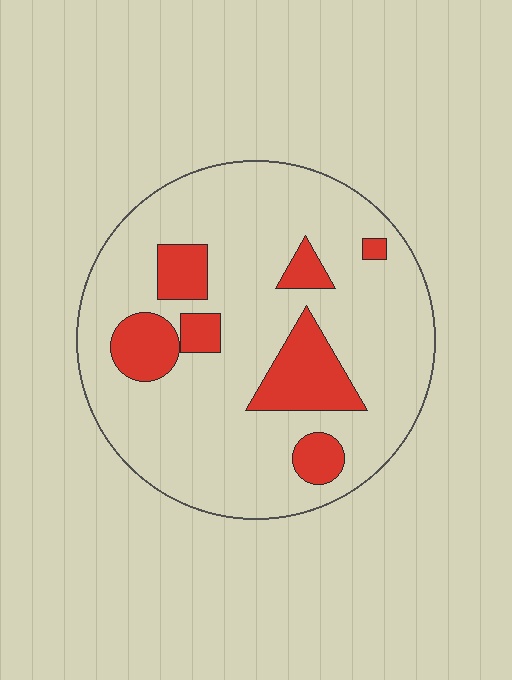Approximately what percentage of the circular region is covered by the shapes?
Approximately 20%.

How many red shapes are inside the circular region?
7.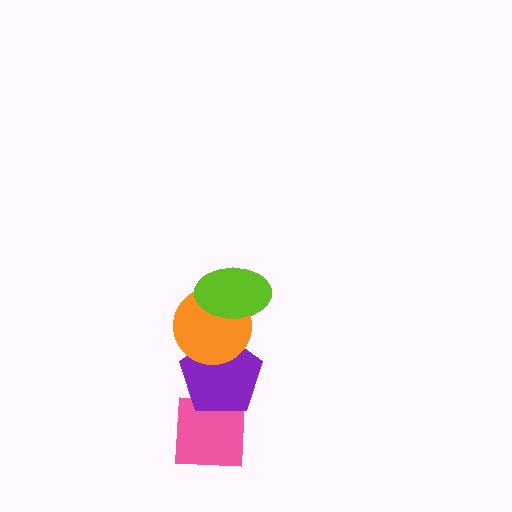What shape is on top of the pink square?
The purple pentagon is on top of the pink square.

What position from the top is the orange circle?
The orange circle is 2nd from the top.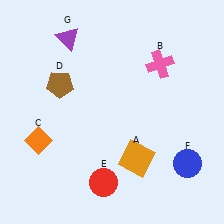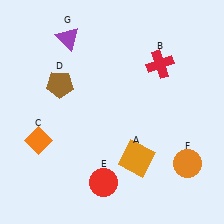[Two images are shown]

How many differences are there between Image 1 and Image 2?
There are 2 differences between the two images.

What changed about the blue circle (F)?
In Image 1, F is blue. In Image 2, it changed to orange.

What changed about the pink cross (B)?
In Image 1, B is pink. In Image 2, it changed to red.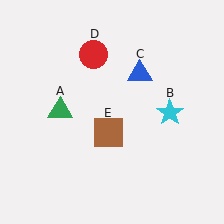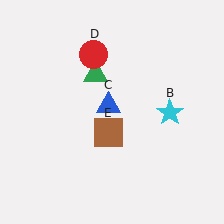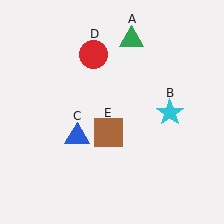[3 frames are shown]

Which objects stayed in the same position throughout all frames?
Cyan star (object B) and red circle (object D) and brown square (object E) remained stationary.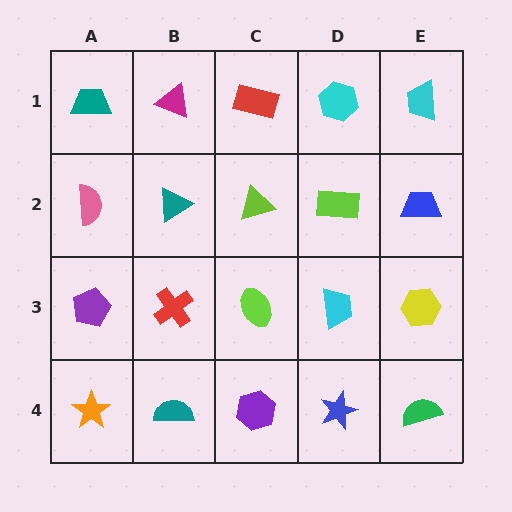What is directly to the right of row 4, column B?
A purple hexagon.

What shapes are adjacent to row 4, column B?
A red cross (row 3, column B), an orange star (row 4, column A), a purple hexagon (row 4, column C).